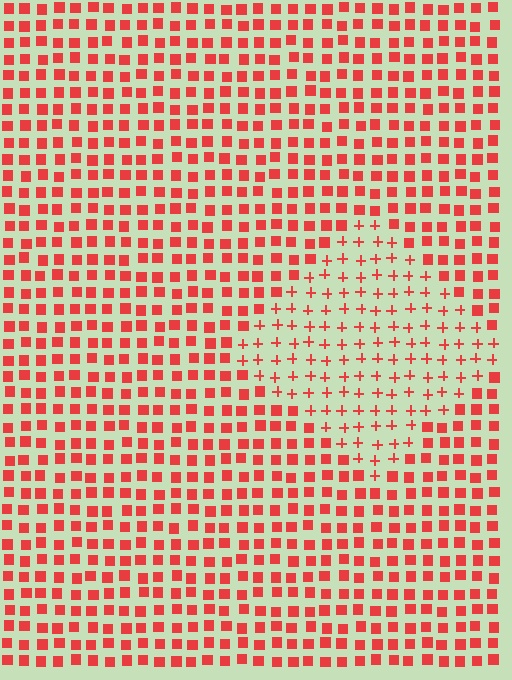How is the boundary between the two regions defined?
The boundary is defined by a change in element shape: plus signs inside vs. squares outside. All elements share the same color and spacing.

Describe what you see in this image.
The image is filled with small red elements arranged in a uniform grid. A diamond-shaped region contains plus signs, while the surrounding area contains squares. The boundary is defined purely by the change in element shape.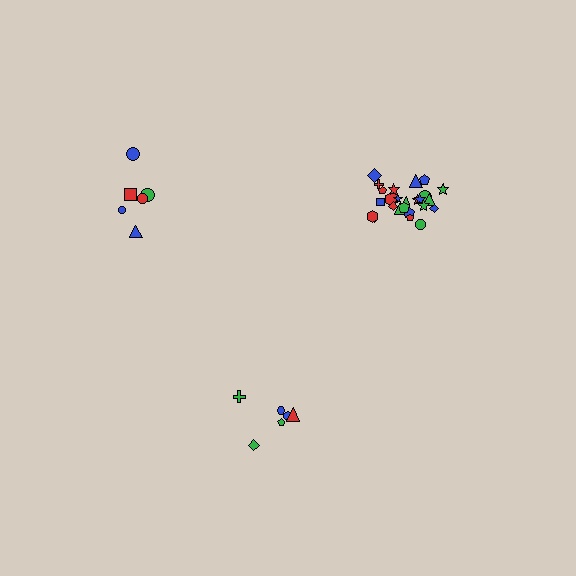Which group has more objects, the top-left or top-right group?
The top-right group.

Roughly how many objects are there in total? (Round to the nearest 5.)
Roughly 35 objects in total.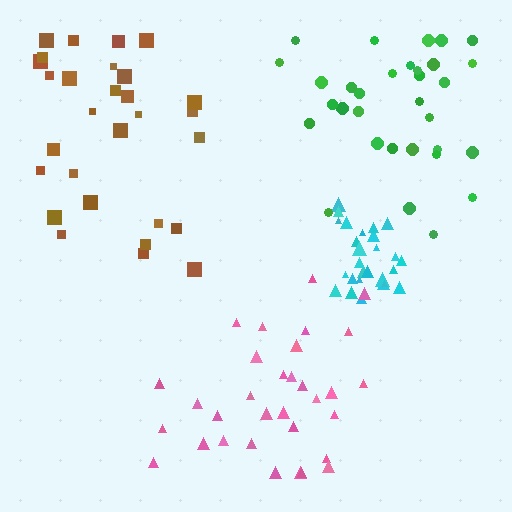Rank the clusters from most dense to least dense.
cyan, green, pink, brown.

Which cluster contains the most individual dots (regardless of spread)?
Green (32).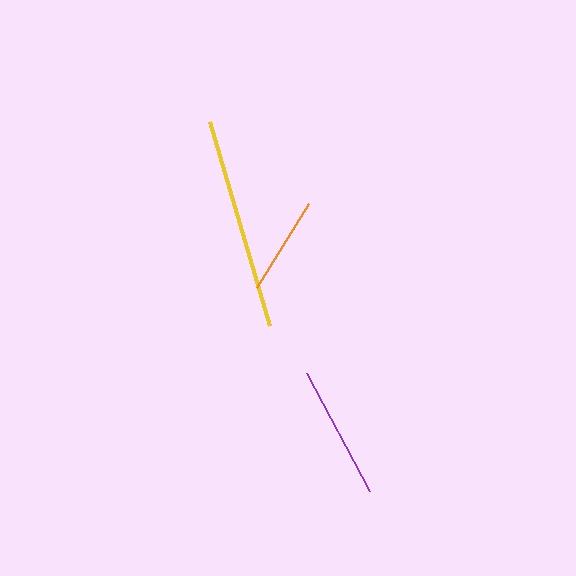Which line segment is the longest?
The yellow line is the longest at approximately 212 pixels.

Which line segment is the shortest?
The orange line is the shortest at approximately 99 pixels.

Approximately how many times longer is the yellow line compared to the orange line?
The yellow line is approximately 2.1 times the length of the orange line.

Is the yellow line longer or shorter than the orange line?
The yellow line is longer than the orange line.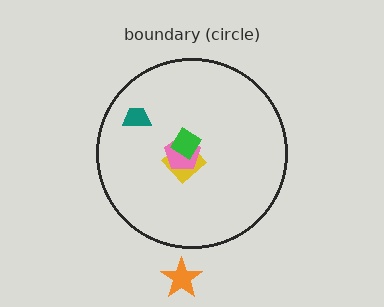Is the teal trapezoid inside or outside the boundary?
Inside.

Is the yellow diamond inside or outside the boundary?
Inside.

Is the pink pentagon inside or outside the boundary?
Inside.